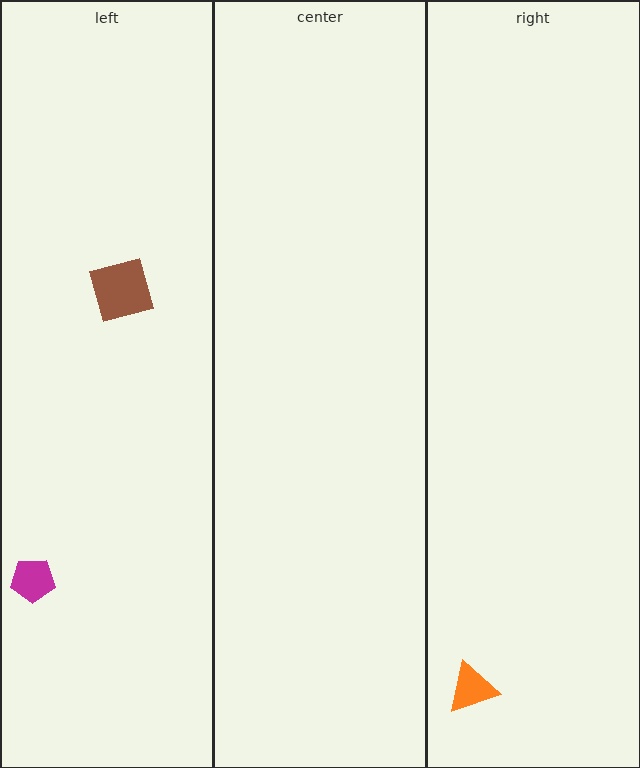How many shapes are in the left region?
2.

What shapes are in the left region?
The magenta pentagon, the brown diamond.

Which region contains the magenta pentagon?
The left region.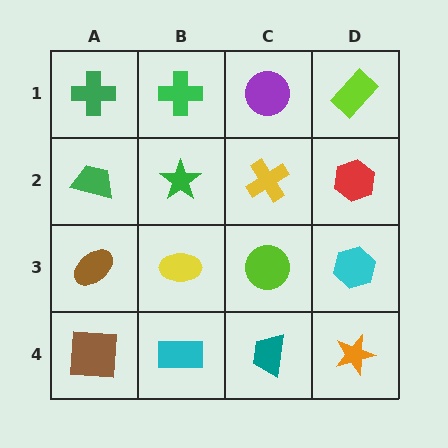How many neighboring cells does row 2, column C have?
4.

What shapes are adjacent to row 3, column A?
A green trapezoid (row 2, column A), a brown square (row 4, column A), a yellow ellipse (row 3, column B).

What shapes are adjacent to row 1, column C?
A yellow cross (row 2, column C), a green cross (row 1, column B), a lime rectangle (row 1, column D).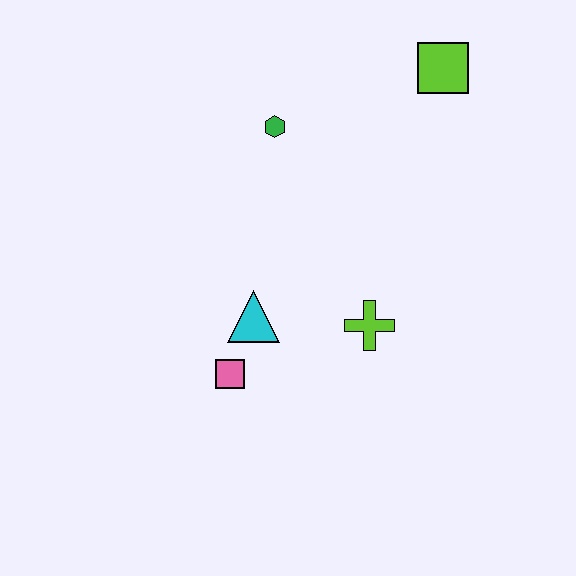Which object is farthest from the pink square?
The lime square is farthest from the pink square.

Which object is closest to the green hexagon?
The lime square is closest to the green hexagon.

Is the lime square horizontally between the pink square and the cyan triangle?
No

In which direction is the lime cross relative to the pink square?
The lime cross is to the right of the pink square.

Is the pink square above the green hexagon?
No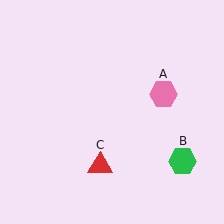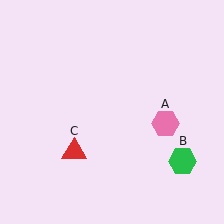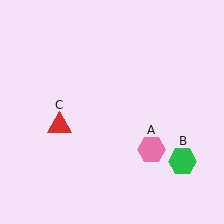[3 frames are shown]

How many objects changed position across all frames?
2 objects changed position: pink hexagon (object A), red triangle (object C).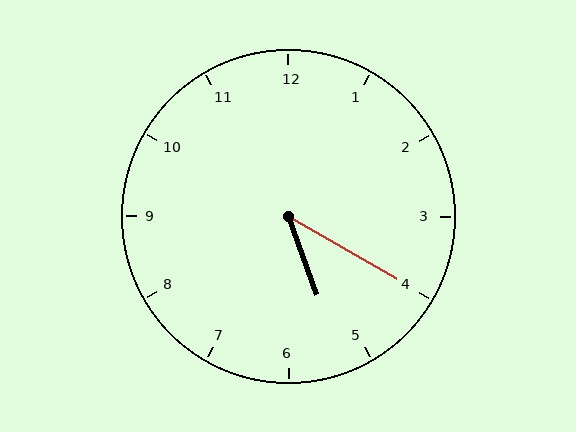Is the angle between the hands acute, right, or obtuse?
It is acute.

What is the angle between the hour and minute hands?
Approximately 40 degrees.